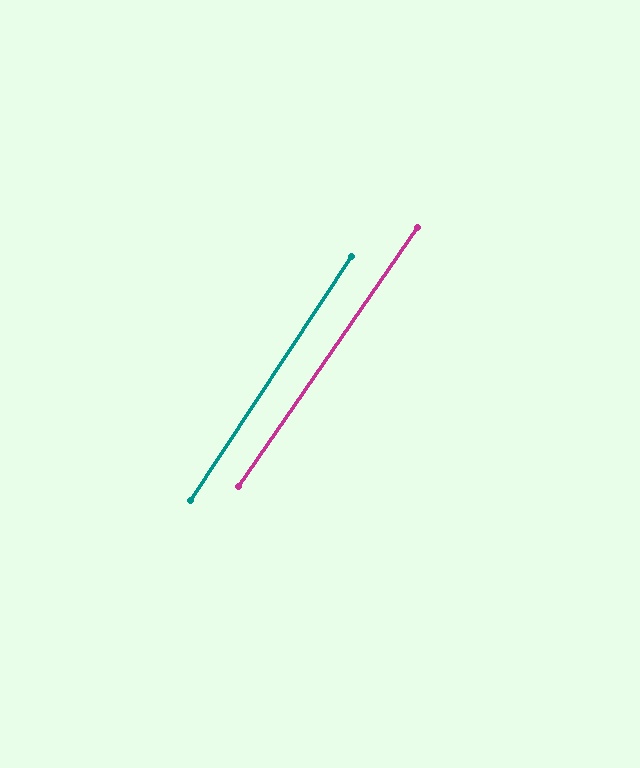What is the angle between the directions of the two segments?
Approximately 1 degree.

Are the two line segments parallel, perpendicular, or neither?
Parallel — their directions differ by only 1.3°.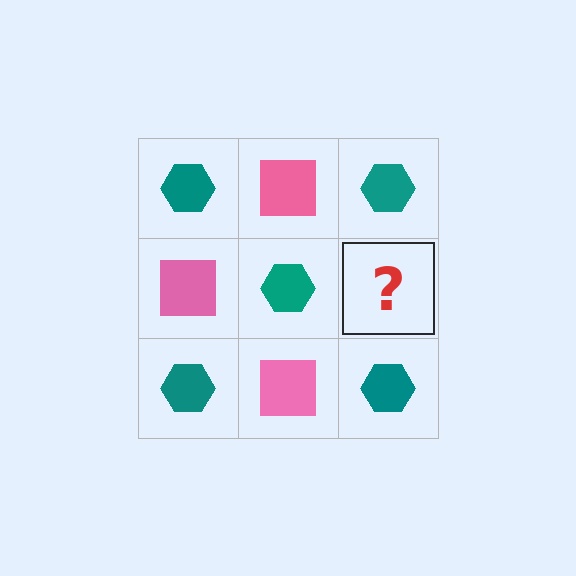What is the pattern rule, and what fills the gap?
The rule is that it alternates teal hexagon and pink square in a checkerboard pattern. The gap should be filled with a pink square.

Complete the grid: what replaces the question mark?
The question mark should be replaced with a pink square.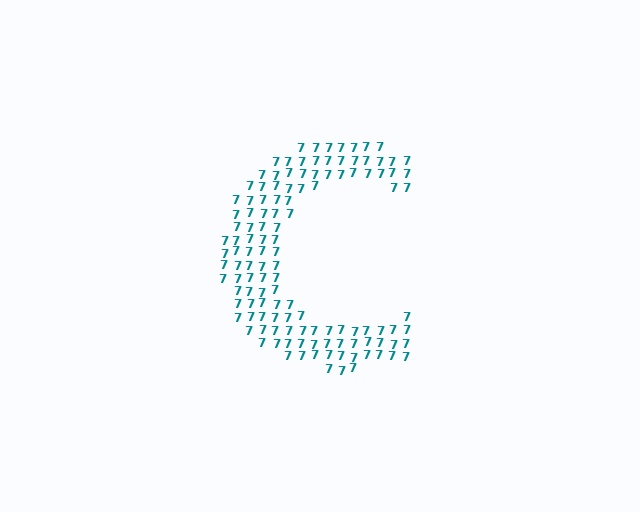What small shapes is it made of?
It is made of small digit 7's.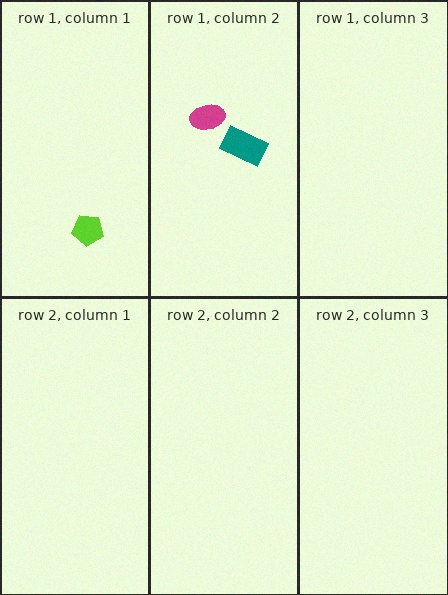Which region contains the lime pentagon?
The row 1, column 1 region.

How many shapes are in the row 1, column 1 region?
1.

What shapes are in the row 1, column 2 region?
The magenta ellipse, the teal rectangle.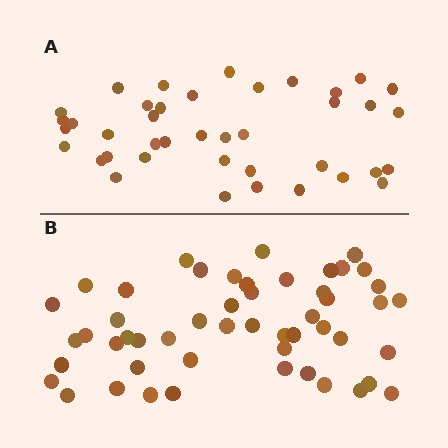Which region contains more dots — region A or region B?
Region B (the bottom region) has more dots.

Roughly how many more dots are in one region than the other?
Region B has roughly 12 or so more dots than region A.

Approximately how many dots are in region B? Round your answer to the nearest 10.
About 50 dots. (The exact count is 51, which rounds to 50.)